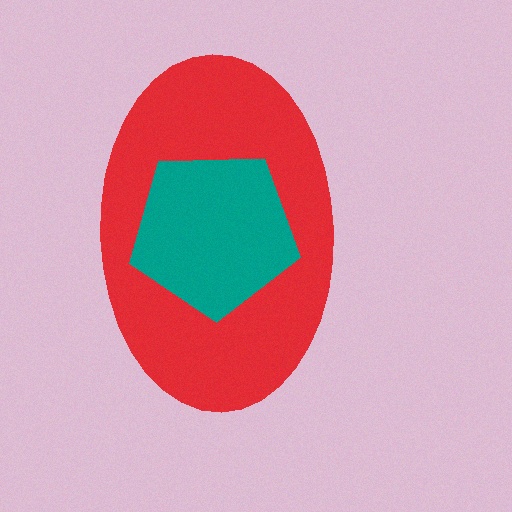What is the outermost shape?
The red ellipse.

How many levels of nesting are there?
2.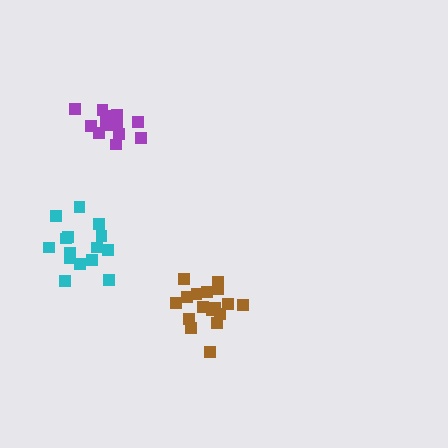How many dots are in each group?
Group 1: 15 dots, Group 2: 18 dots, Group 3: 15 dots (48 total).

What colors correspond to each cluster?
The clusters are colored: cyan, brown, purple.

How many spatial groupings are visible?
There are 3 spatial groupings.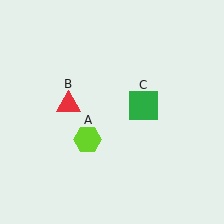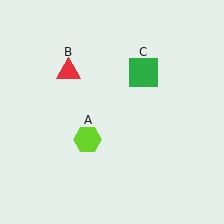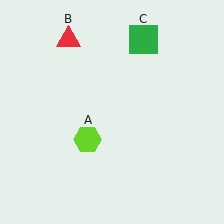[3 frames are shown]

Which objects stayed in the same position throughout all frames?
Lime hexagon (object A) remained stationary.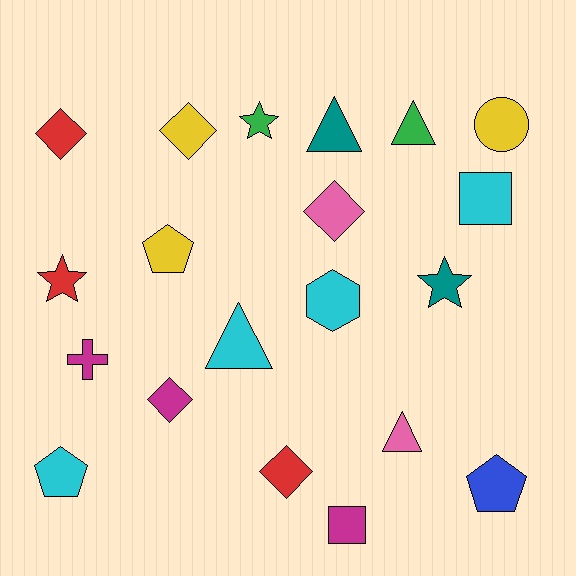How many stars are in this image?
There are 3 stars.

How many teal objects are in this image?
There are 2 teal objects.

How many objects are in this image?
There are 20 objects.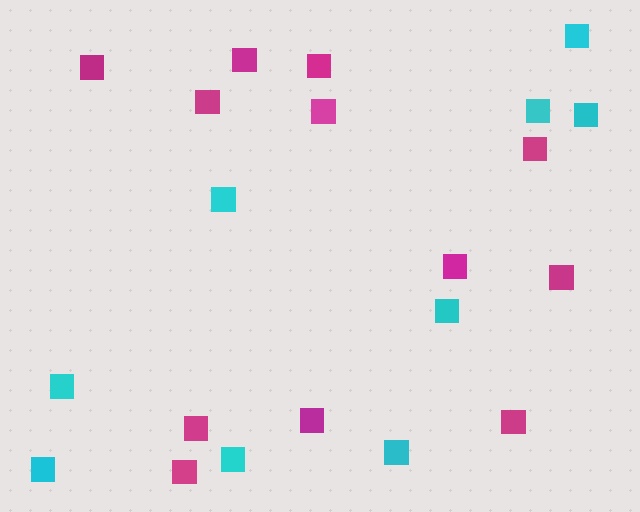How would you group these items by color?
There are 2 groups: one group of cyan squares (9) and one group of magenta squares (12).